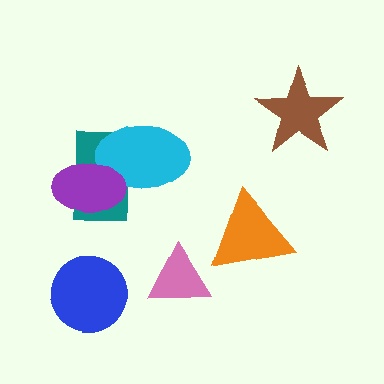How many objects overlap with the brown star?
0 objects overlap with the brown star.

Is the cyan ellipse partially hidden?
Yes, it is partially covered by another shape.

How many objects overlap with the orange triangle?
0 objects overlap with the orange triangle.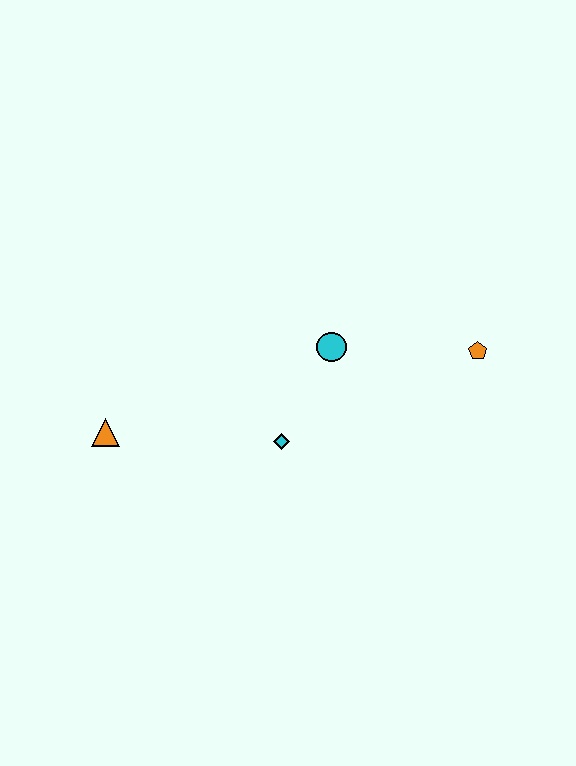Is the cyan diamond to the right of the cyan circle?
No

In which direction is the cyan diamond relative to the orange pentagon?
The cyan diamond is to the left of the orange pentagon.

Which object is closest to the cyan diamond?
The cyan circle is closest to the cyan diamond.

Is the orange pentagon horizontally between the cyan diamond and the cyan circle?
No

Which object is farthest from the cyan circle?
The orange triangle is farthest from the cyan circle.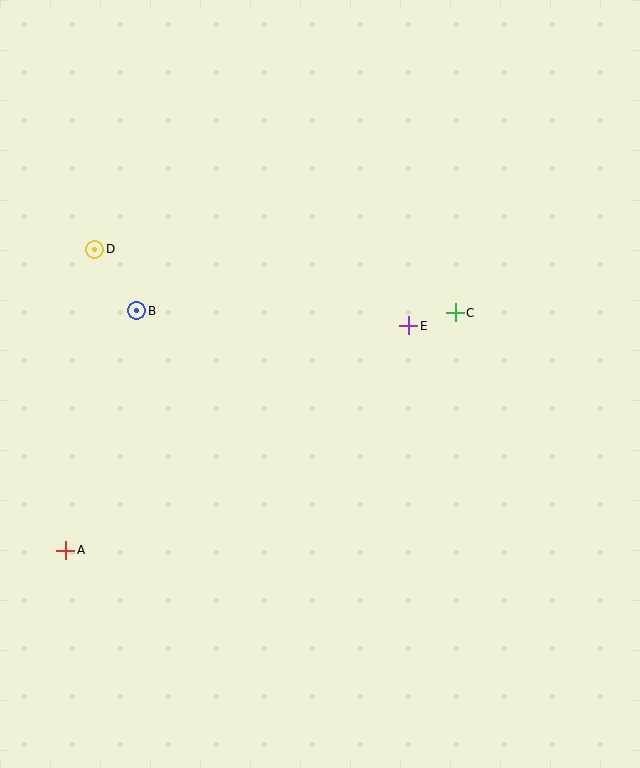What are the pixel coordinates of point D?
Point D is at (95, 249).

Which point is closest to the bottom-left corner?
Point A is closest to the bottom-left corner.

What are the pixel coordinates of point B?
Point B is at (137, 311).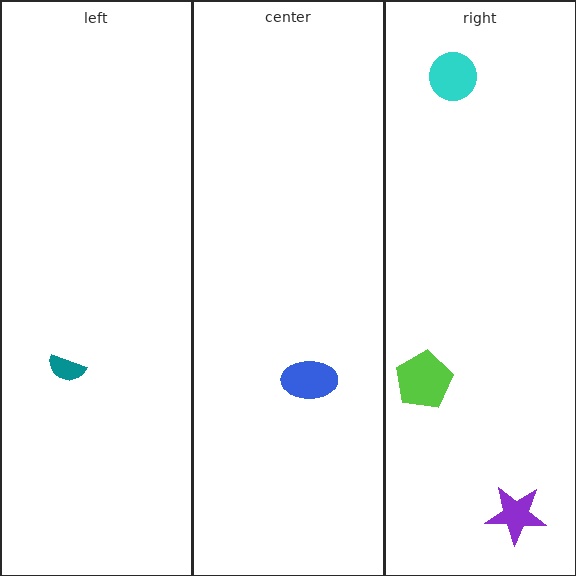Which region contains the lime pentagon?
The right region.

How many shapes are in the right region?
3.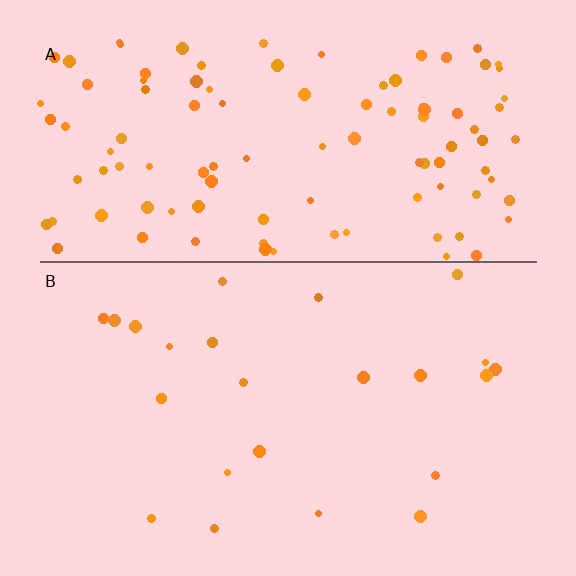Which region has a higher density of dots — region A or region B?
A (the top).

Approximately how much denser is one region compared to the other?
Approximately 4.7× — region A over region B.